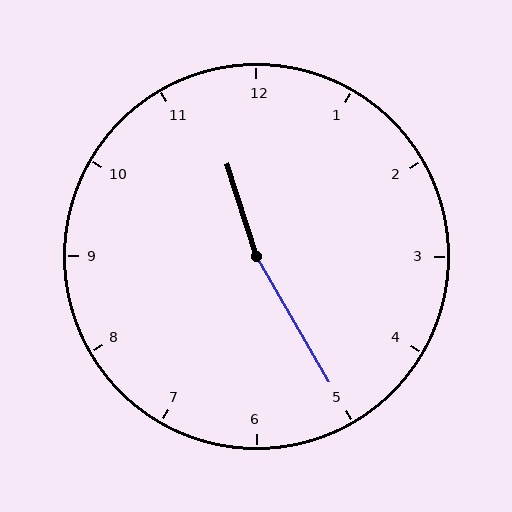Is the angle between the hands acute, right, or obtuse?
It is obtuse.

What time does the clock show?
11:25.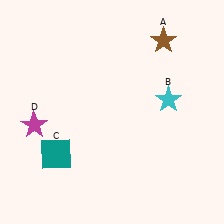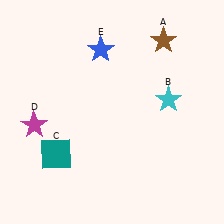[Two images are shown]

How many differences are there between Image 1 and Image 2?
There is 1 difference between the two images.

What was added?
A blue star (E) was added in Image 2.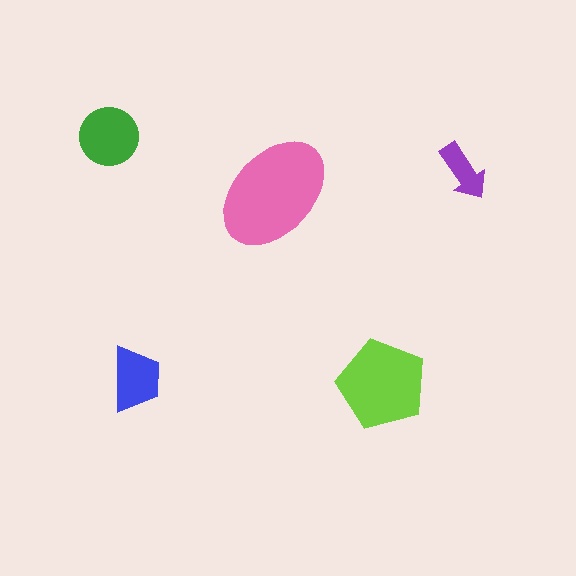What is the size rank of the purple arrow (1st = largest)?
5th.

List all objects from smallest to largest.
The purple arrow, the blue trapezoid, the green circle, the lime pentagon, the pink ellipse.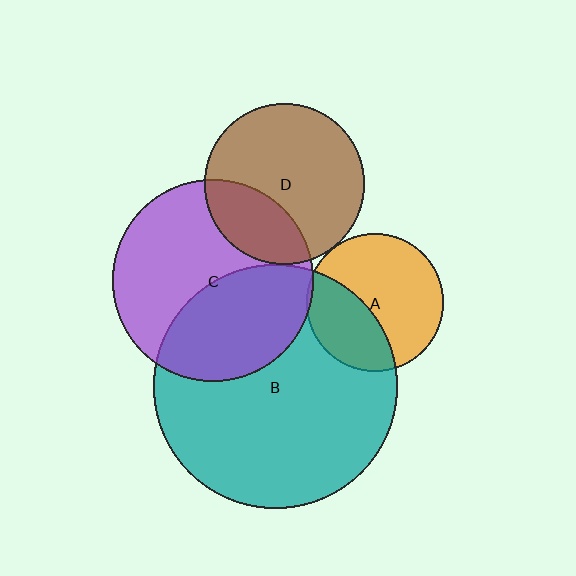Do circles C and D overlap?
Yes.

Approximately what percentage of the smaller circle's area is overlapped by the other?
Approximately 30%.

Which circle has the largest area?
Circle B (teal).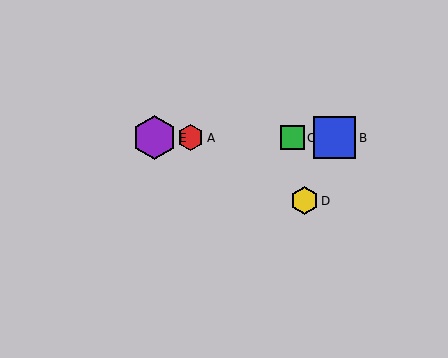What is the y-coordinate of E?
Object E is at y≈138.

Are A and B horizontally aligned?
Yes, both are at y≈138.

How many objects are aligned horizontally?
4 objects (A, B, C, E) are aligned horizontally.